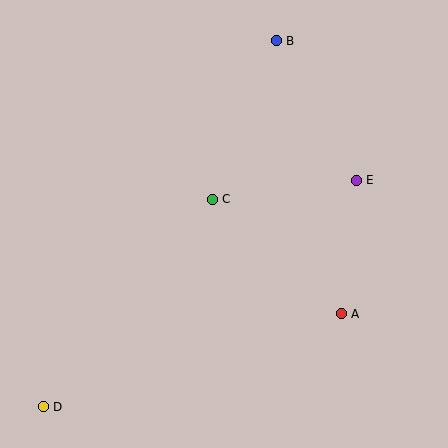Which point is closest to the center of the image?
Point C at (212, 199) is closest to the center.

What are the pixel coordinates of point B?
Point B is at (276, 41).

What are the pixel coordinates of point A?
Point A is at (341, 314).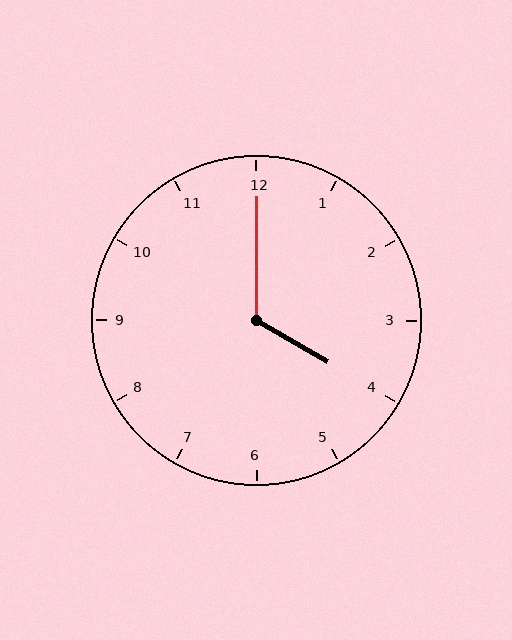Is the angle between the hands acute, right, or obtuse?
It is obtuse.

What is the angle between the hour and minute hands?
Approximately 120 degrees.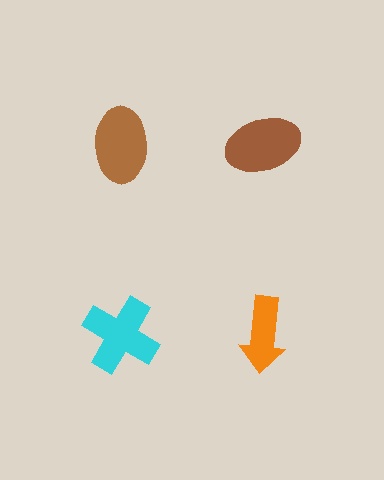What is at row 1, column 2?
A brown ellipse.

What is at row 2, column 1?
A cyan cross.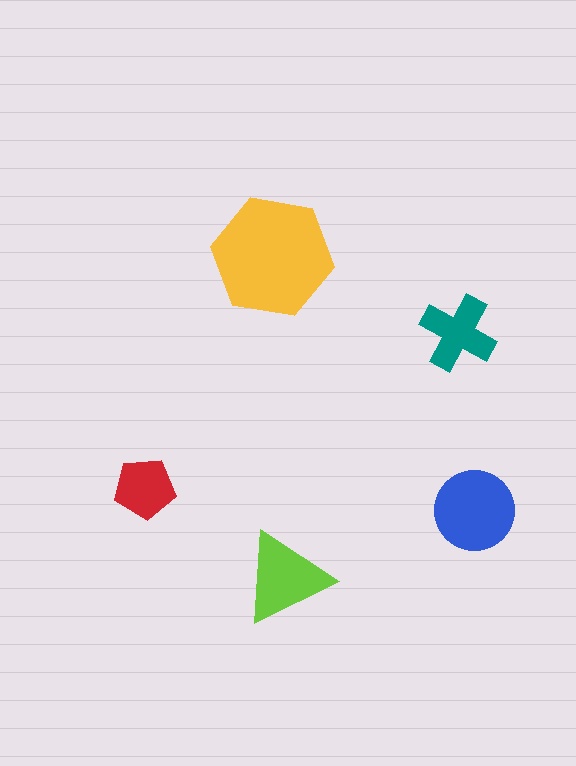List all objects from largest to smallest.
The yellow hexagon, the blue circle, the lime triangle, the teal cross, the red pentagon.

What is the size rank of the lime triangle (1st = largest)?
3rd.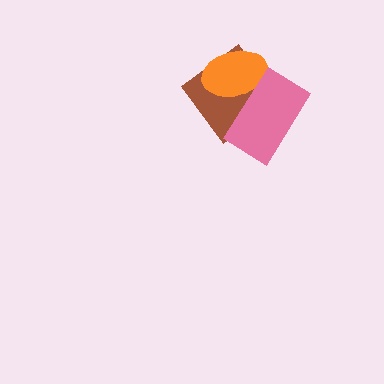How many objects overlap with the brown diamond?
2 objects overlap with the brown diamond.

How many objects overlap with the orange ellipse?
2 objects overlap with the orange ellipse.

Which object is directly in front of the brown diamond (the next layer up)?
The orange ellipse is directly in front of the brown diamond.